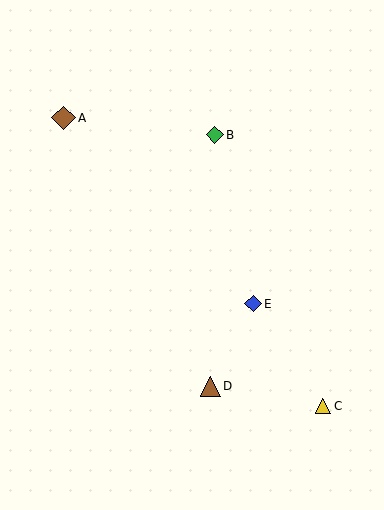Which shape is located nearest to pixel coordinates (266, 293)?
The blue diamond (labeled E) at (253, 304) is nearest to that location.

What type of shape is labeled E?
Shape E is a blue diamond.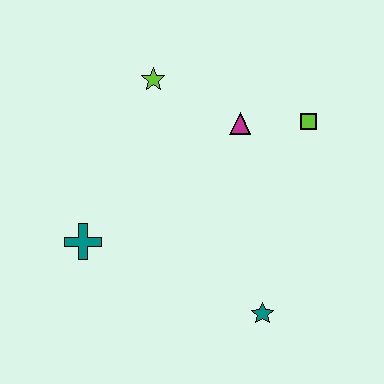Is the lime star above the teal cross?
Yes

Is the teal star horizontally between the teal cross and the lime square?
Yes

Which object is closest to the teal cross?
The lime star is closest to the teal cross.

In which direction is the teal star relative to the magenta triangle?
The teal star is below the magenta triangle.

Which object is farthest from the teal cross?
The lime square is farthest from the teal cross.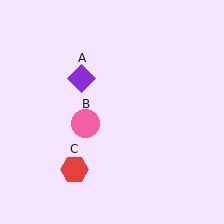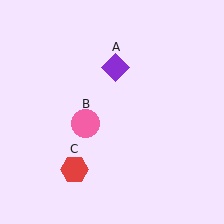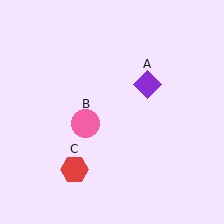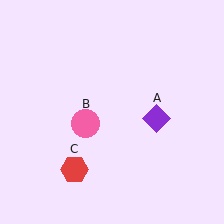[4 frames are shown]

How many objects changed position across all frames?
1 object changed position: purple diamond (object A).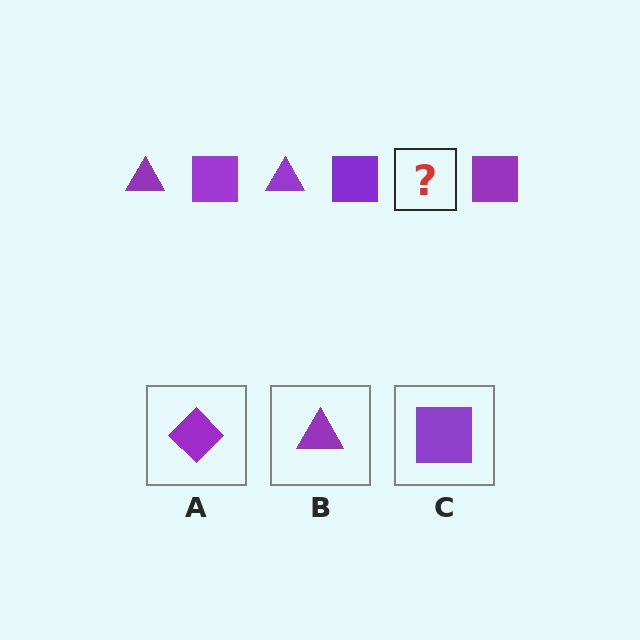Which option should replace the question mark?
Option B.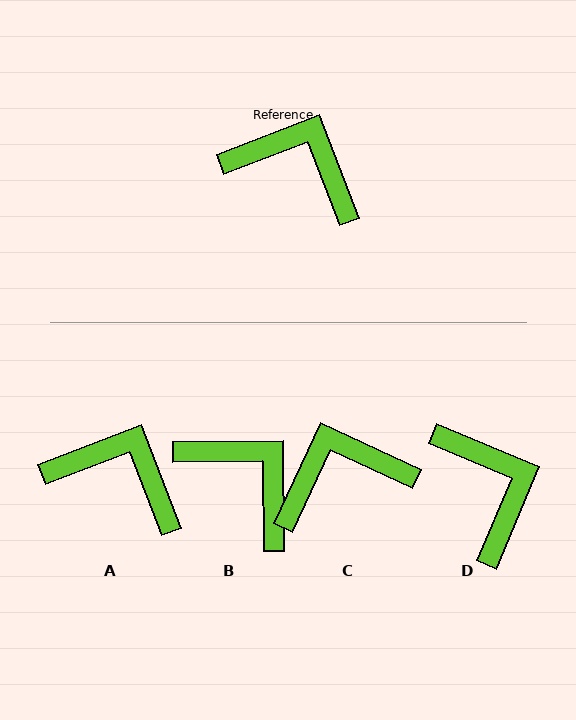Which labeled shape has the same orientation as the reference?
A.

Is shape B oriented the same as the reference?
No, it is off by about 21 degrees.